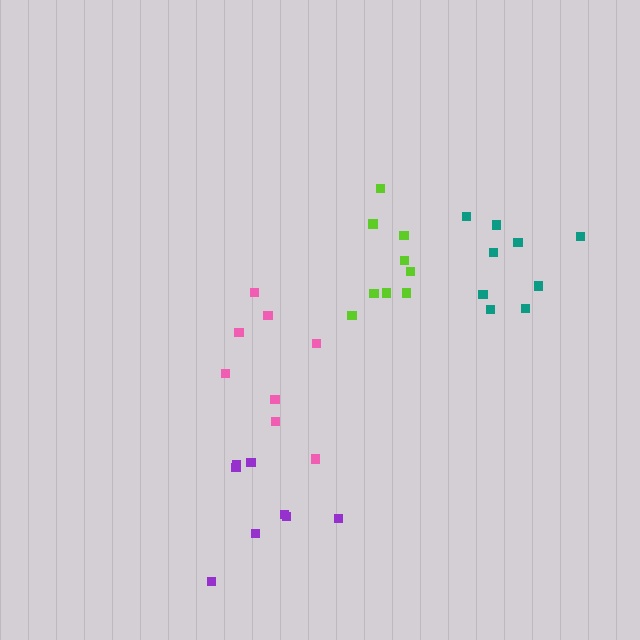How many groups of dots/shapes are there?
There are 4 groups.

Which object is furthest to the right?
The teal cluster is rightmost.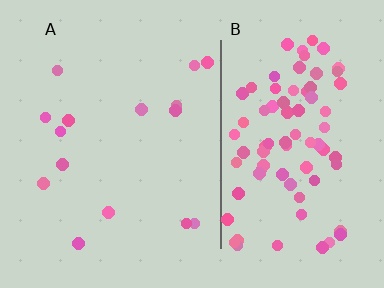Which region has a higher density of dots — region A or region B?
B (the right).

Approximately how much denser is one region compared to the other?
Approximately 5.8× — region B over region A.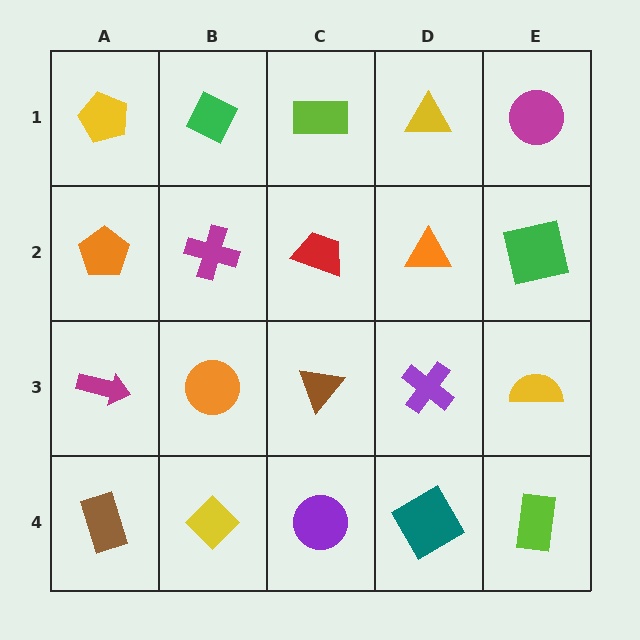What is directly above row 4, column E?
A yellow semicircle.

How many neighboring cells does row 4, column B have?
3.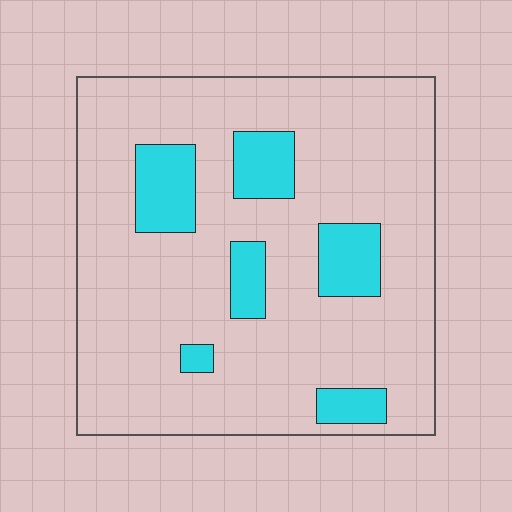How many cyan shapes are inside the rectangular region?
6.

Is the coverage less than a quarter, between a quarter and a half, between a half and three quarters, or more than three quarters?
Less than a quarter.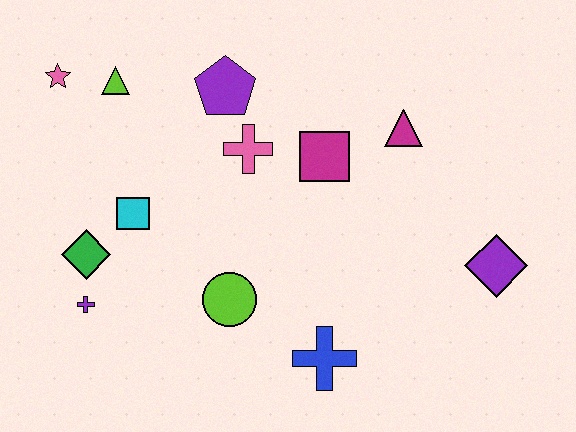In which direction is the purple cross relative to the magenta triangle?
The purple cross is to the left of the magenta triangle.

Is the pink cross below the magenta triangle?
Yes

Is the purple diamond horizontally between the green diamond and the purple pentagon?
No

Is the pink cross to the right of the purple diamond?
No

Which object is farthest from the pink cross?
The purple diamond is farthest from the pink cross.